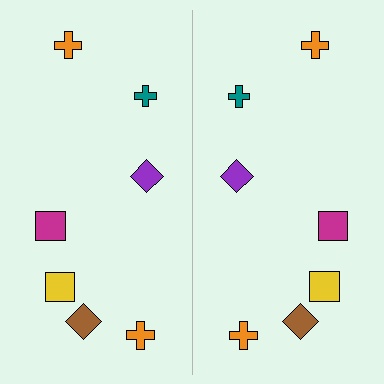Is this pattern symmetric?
Yes, this pattern has bilateral (reflection) symmetry.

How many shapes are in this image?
There are 14 shapes in this image.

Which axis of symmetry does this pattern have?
The pattern has a vertical axis of symmetry running through the center of the image.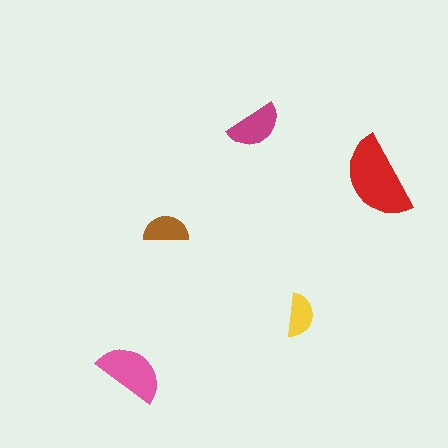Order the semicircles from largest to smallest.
the red one, the pink one, the magenta one, the brown one, the yellow one.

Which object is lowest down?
The pink semicircle is bottommost.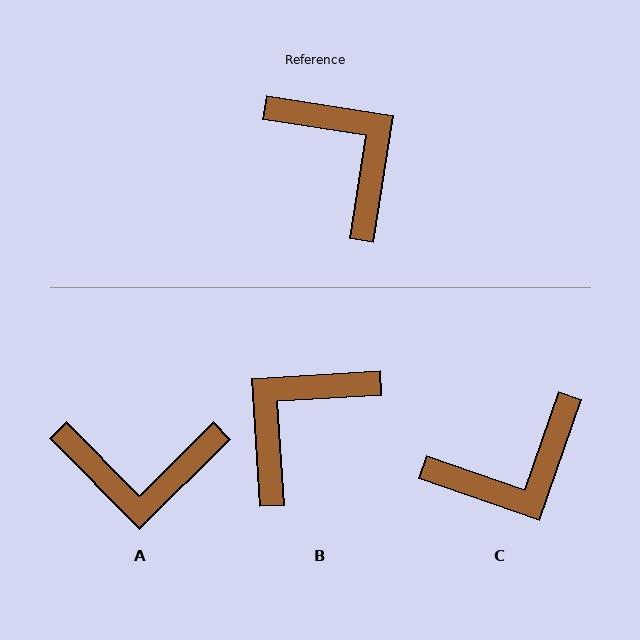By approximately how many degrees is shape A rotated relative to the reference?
Approximately 126 degrees clockwise.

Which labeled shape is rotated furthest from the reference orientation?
A, about 126 degrees away.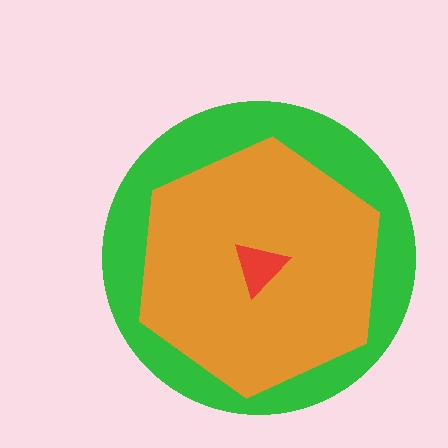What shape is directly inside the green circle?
The orange hexagon.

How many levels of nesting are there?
3.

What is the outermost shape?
The green circle.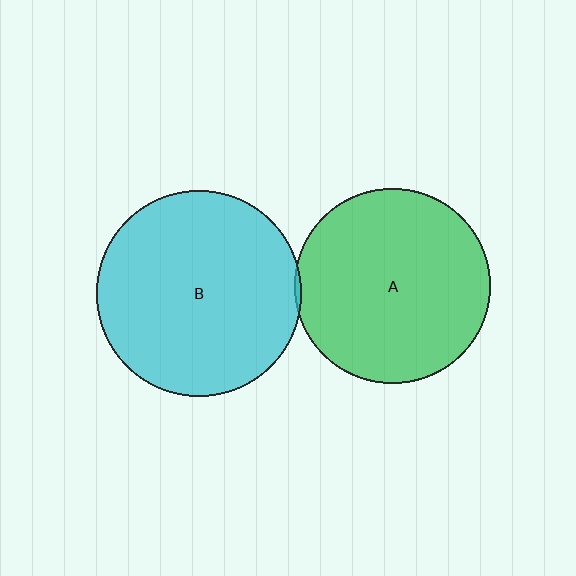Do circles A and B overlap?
Yes.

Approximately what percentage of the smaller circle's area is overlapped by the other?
Approximately 5%.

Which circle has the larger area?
Circle B (cyan).